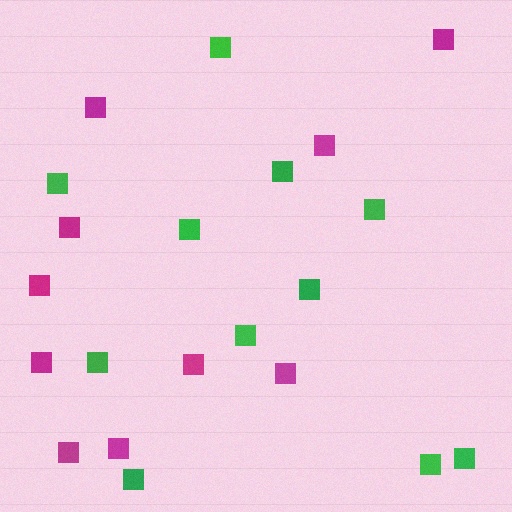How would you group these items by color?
There are 2 groups: one group of magenta squares (10) and one group of green squares (11).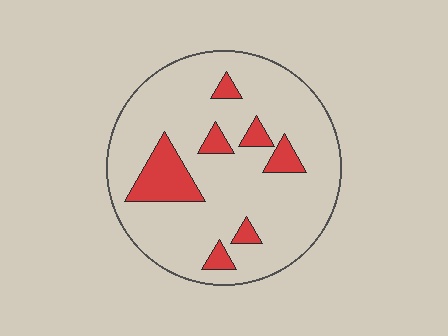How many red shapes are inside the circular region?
7.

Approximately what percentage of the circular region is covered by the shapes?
Approximately 15%.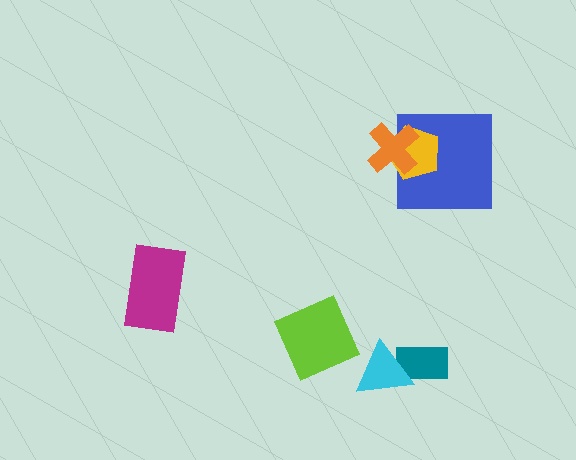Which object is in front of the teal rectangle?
The cyan triangle is in front of the teal rectangle.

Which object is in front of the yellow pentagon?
The orange cross is in front of the yellow pentagon.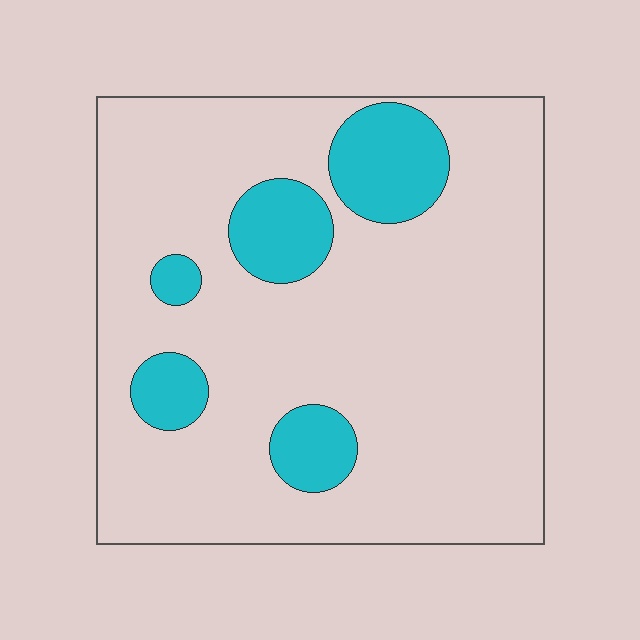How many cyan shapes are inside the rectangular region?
5.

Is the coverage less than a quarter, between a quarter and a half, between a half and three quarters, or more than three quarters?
Less than a quarter.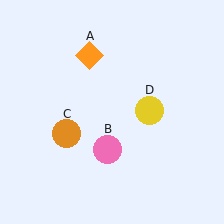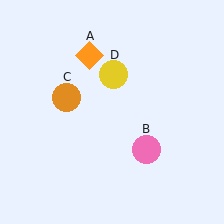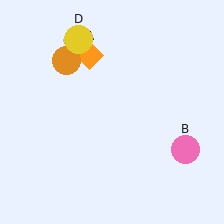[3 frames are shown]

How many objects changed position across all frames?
3 objects changed position: pink circle (object B), orange circle (object C), yellow circle (object D).